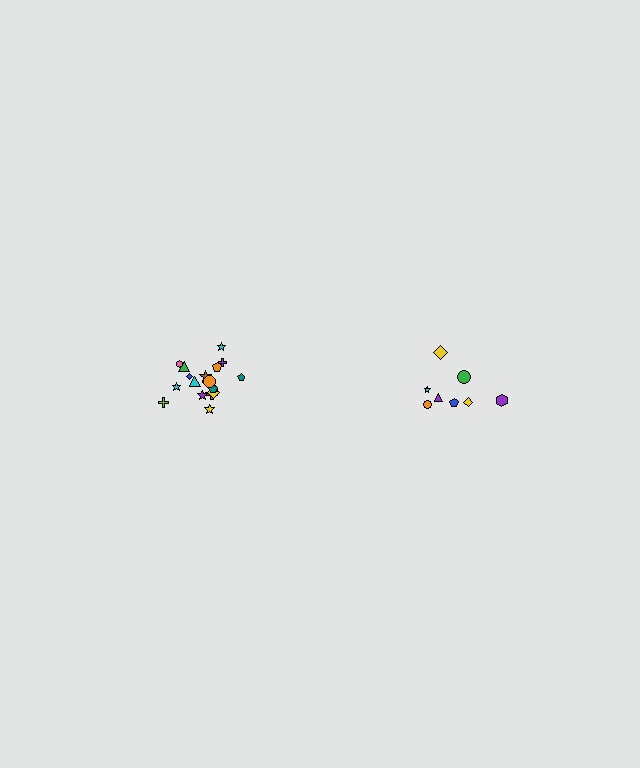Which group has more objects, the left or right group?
The left group.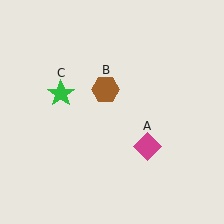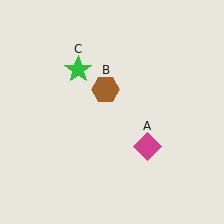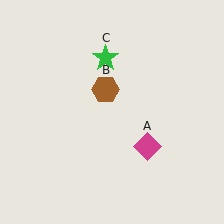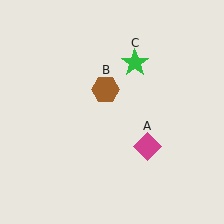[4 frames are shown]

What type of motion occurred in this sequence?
The green star (object C) rotated clockwise around the center of the scene.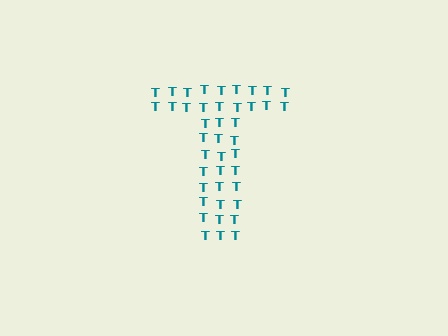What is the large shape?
The large shape is the letter T.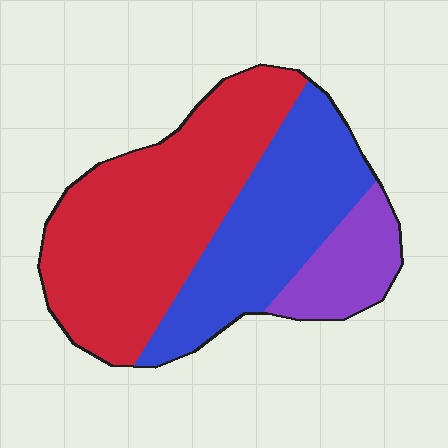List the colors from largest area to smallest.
From largest to smallest: red, blue, purple.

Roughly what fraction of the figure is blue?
Blue covers roughly 35% of the figure.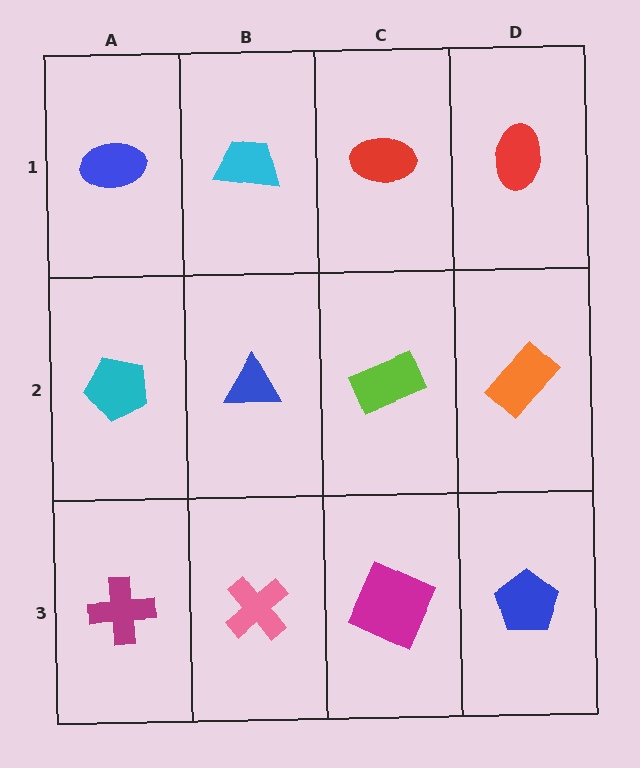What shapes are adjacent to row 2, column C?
A red ellipse (row 1, column C), a magenta square (row 3, column C), a blue triangle (row 2, column B), an orange rectangle (row 2, column D).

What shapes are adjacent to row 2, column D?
A red ellipse (row 1, column D), a blue pentagon (row 3, column D), a lime rectangle (row 2, column C).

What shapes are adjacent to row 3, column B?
A blue triangle (row 2, column B), a magenta cross (row 3, column A), a magenta square (row 3, column C).